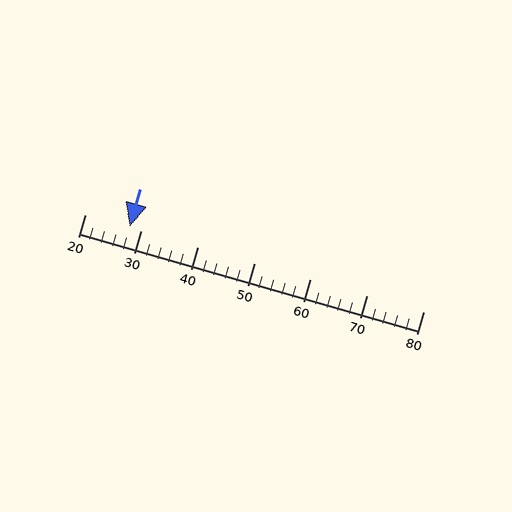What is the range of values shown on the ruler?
The ruler shows values from 20 to 80.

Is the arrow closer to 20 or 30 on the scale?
The arrow is closer to 30.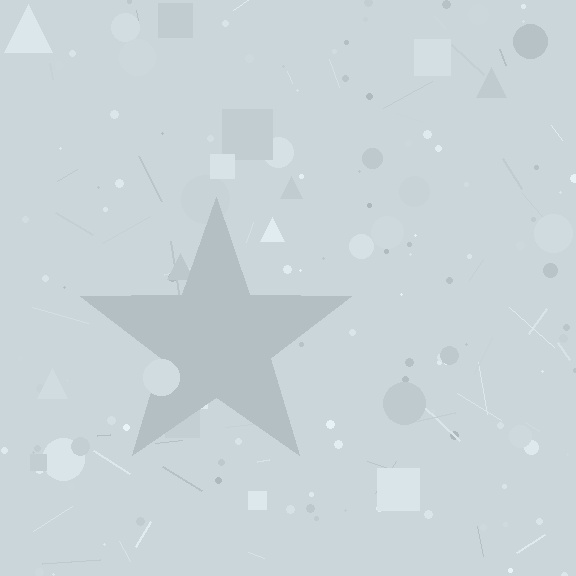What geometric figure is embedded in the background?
A star is embedded in the background.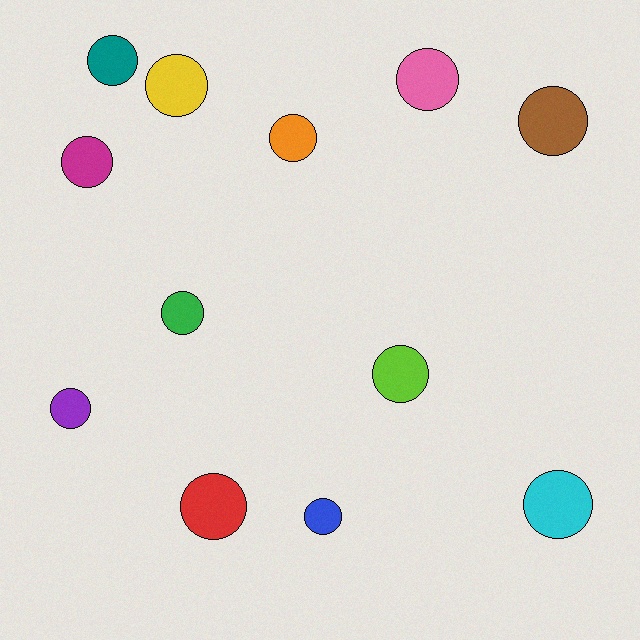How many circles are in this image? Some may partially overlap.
There are 12 circles.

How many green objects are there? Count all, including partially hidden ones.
There is 1 green object.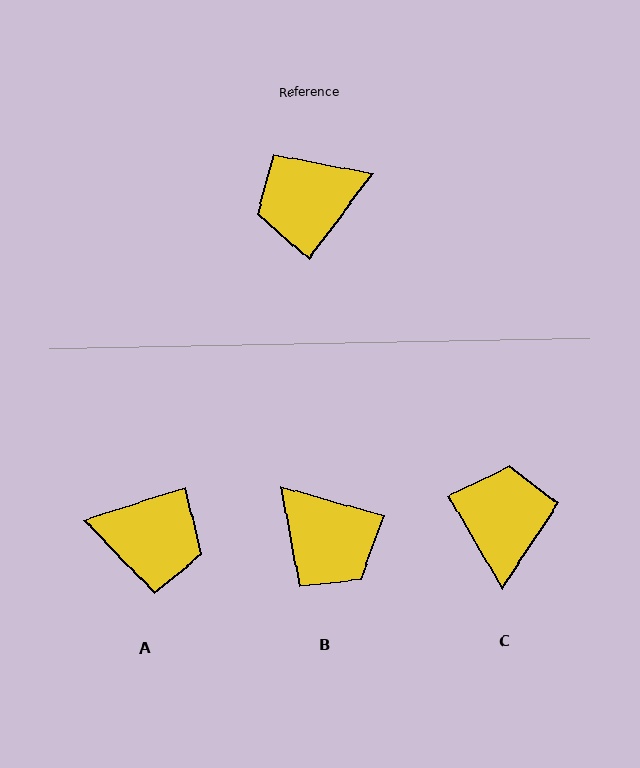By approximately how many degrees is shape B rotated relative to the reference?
Approximately 111 degrees counter-clockwise.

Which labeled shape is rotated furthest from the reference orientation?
A, about 145 degrees away.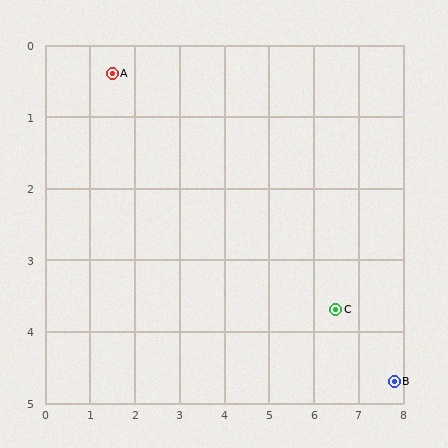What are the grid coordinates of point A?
Point A is at approximately (1.5, 0.4).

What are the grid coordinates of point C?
Point C is at approximately (6.5, 3.7).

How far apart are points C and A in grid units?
Points C and A are about 6.0 grid units apart.